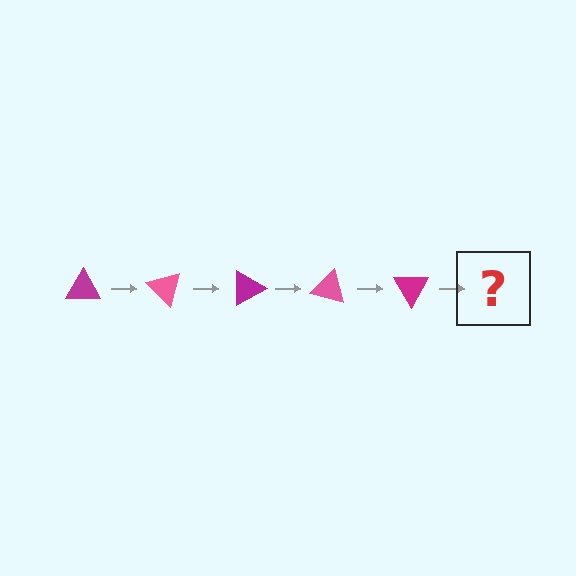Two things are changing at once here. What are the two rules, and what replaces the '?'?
The two rules are that it rotates 45 degrees each step and the color cycles through magenta and pink. The '?' should be a pink triangle, rotated 225 degrees from the start.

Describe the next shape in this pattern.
It should be a pink triangle, rotated 225 degrees from the start.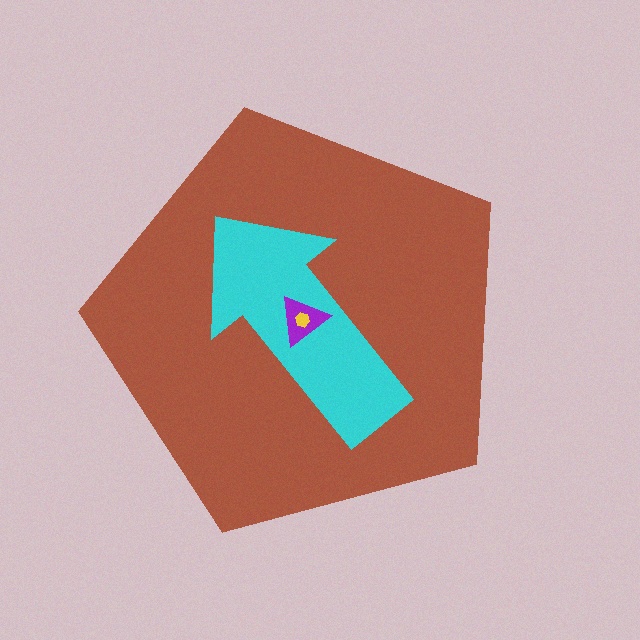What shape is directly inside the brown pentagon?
The cyan arrow.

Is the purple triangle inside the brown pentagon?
Yes.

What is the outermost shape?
The brown pentagon.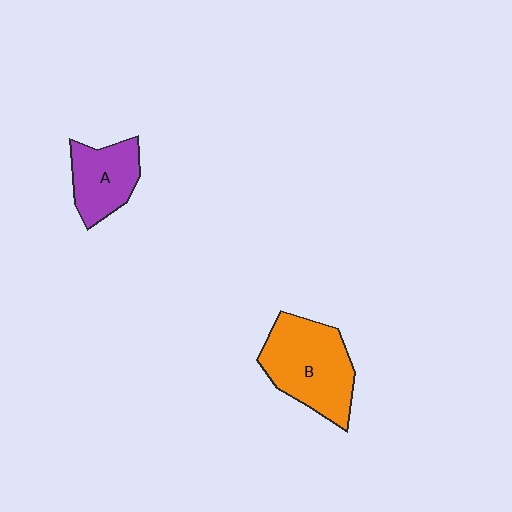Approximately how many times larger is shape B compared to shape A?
Approximately 1.6 times.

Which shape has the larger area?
Shape B (orange).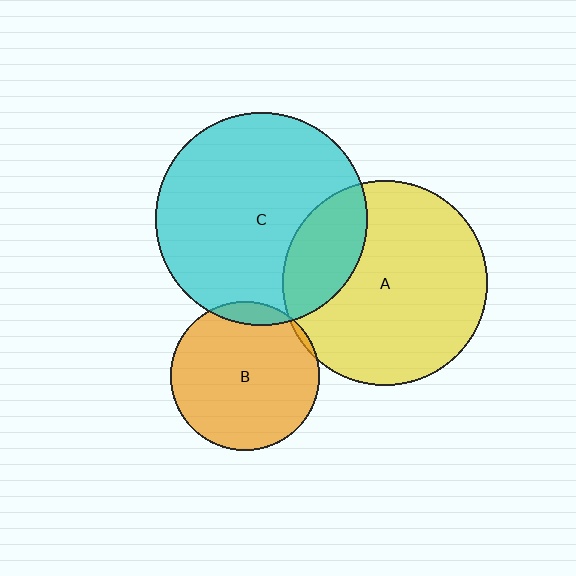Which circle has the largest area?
Circle C (cyan).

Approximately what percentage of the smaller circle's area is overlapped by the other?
Approximately 5%.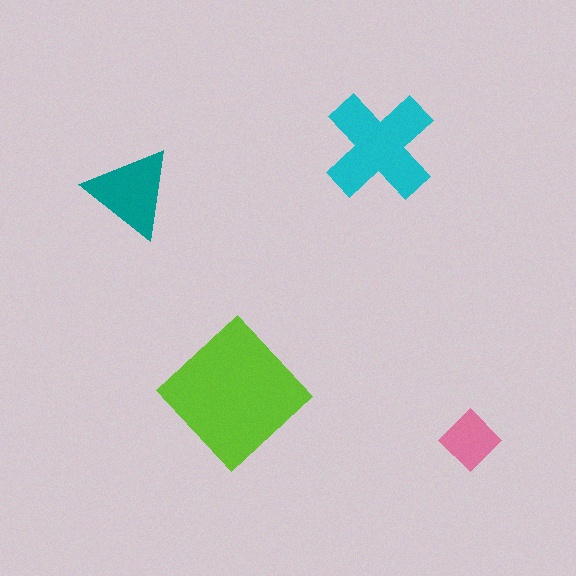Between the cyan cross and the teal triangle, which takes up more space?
The cyan cross.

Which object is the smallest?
The pink diamond.